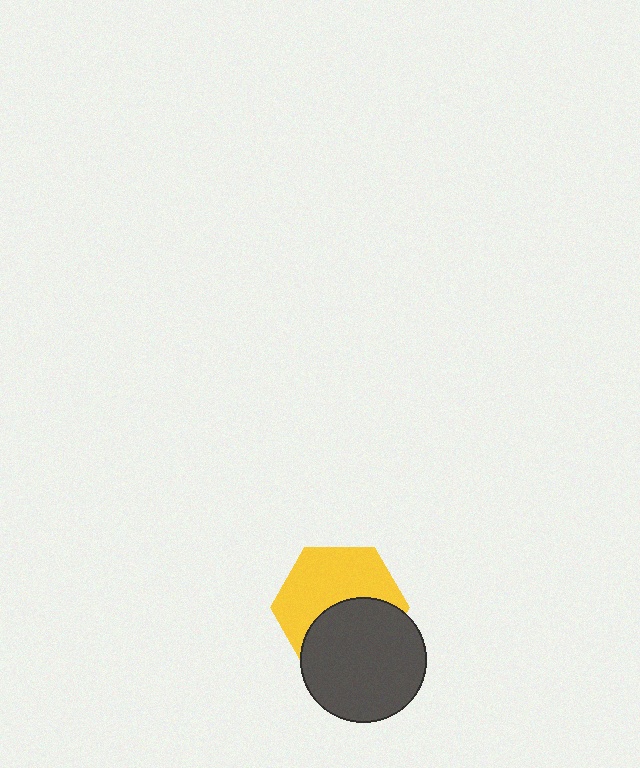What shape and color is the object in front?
The object in front is a dark gray circle.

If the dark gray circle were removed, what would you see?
You would see the complete yellow hexagon.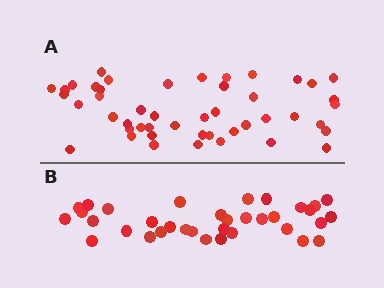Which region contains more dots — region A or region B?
Region A (the top region) has more dots.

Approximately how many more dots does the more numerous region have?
Region A has roughly 12 or so more dots than region B.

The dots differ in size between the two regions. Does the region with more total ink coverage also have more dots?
No. Region B has more total ink coverage because its dots are larger, but region A actually contains more individual dots. Total area can be misleading — the number of items is what matters here.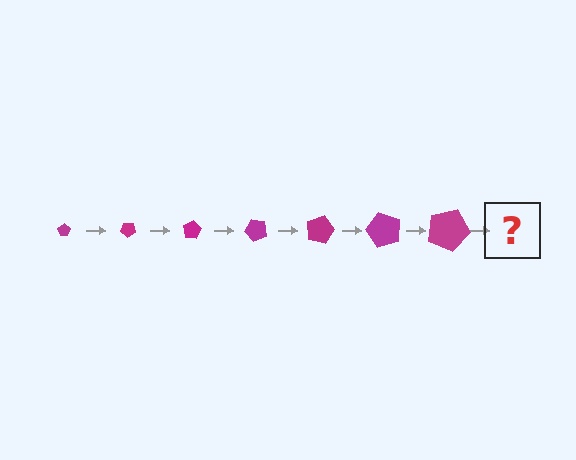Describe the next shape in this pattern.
It should be a pentagon, larger than the previous one and rotated 280 degrees from the start.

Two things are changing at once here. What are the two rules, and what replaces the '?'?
The two rules are that the pentagon grows larger each step and it rotates 40 degrees each step. The '?' should be a pentagon, larger than the previous one and rotated 280 degrees from the start.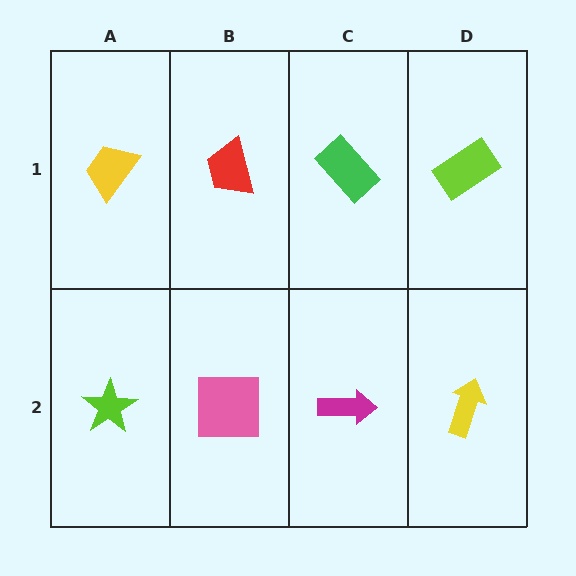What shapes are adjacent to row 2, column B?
A red trapezoid (row 1, column B), a lime star (row 2, column A), a magenta arrow (row 2, column C).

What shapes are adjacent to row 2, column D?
A lime rectangle (row 1, column D), a magenta arrow (row 2, column C).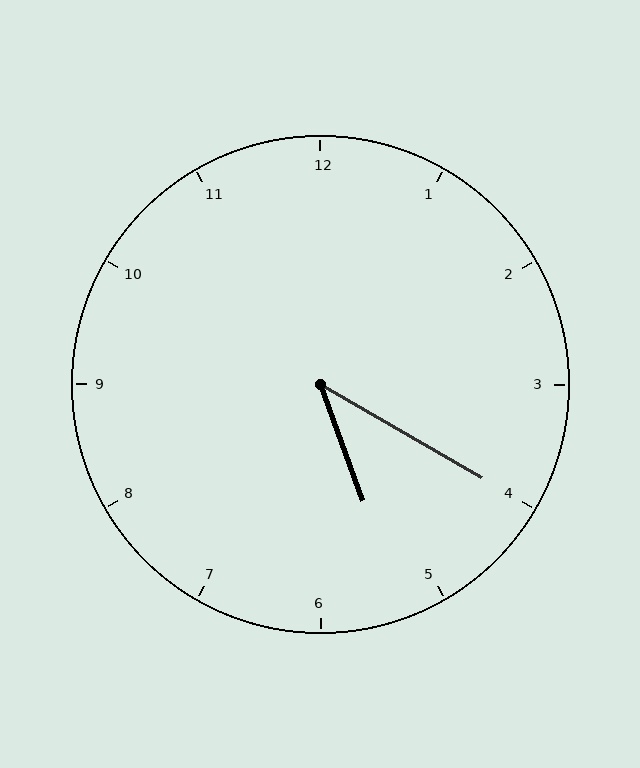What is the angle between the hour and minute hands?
Approximately 40 degrees.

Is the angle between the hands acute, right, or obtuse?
It is acute.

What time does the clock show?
5:20.